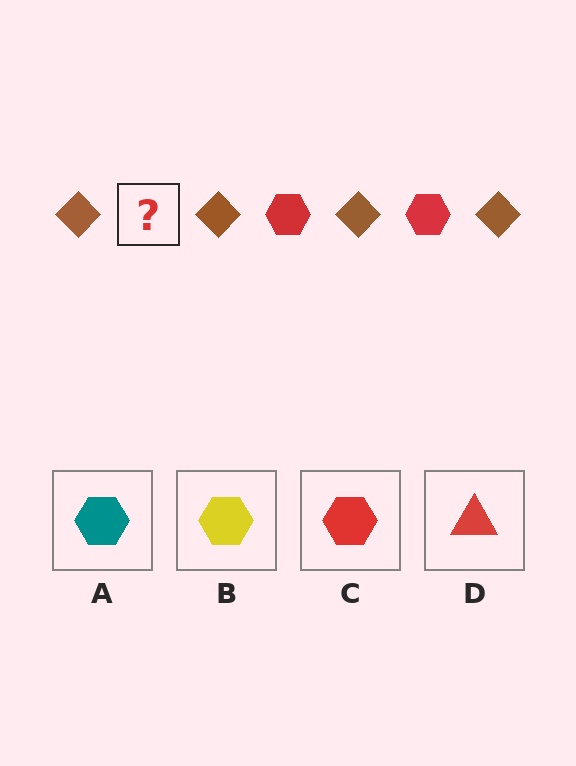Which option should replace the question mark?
Option C.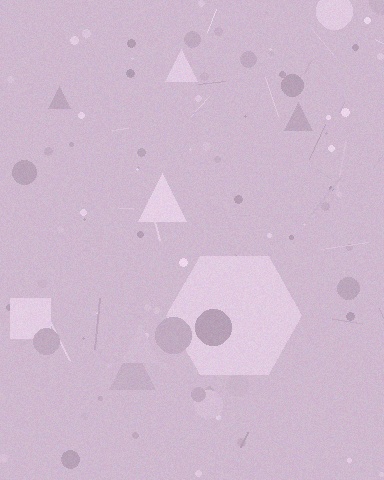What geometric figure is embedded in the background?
A hexagon is embedded in the background.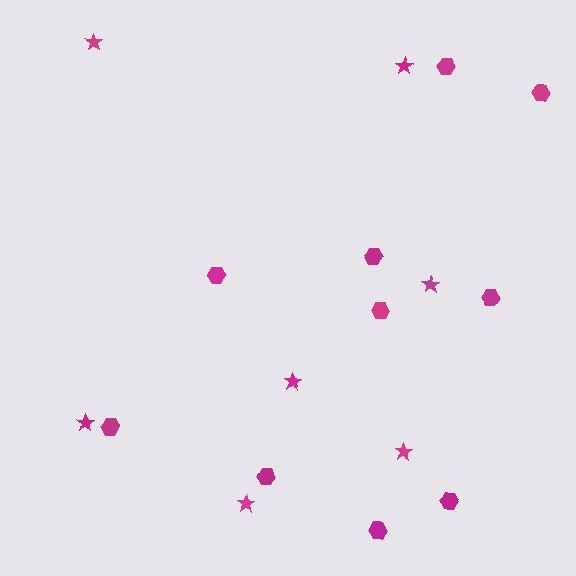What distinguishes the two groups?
There are 2 groups: one group of hexagons (10) and one group of stars (7).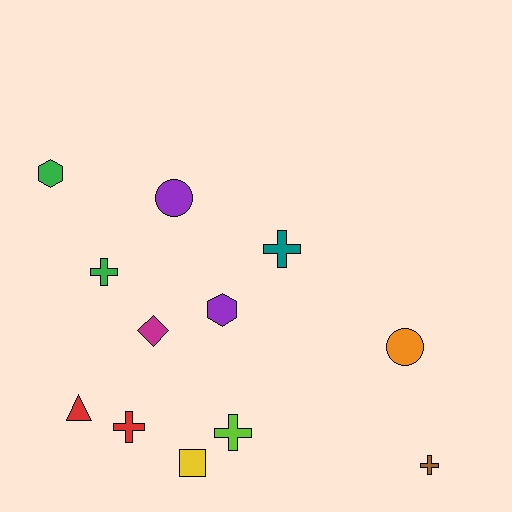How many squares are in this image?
There is 1 square.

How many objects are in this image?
There are 12 objects.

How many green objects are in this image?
There are 2 green objects.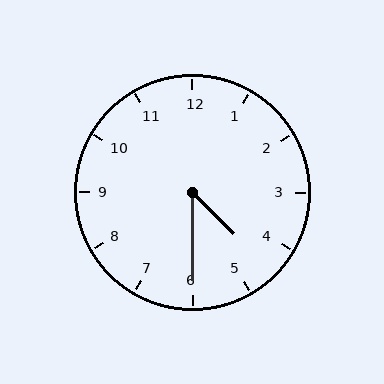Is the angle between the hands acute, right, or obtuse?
It is acute.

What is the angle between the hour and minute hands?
Approximately 45 degrees.